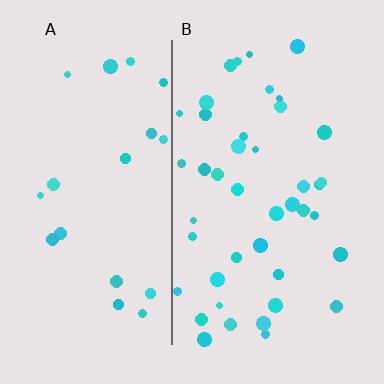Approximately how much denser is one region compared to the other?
Approximately 2.1× — region B over region A.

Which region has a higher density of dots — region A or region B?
B (the right).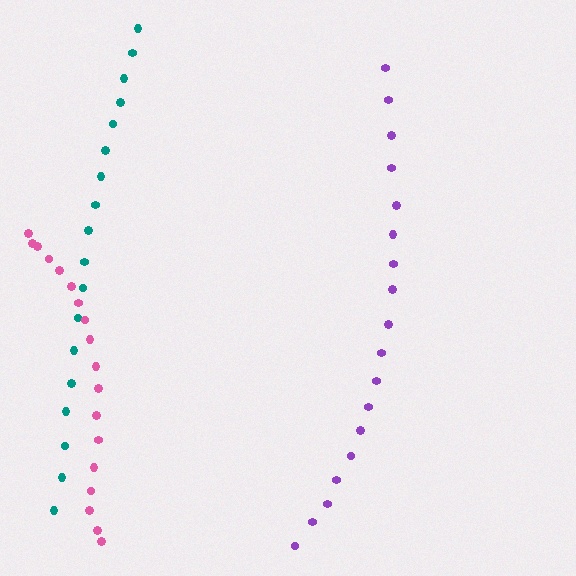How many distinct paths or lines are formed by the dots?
There are 3 distinct paths.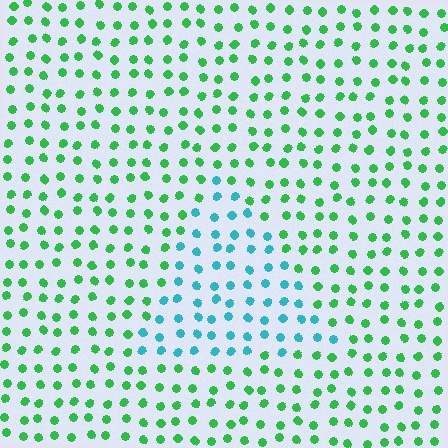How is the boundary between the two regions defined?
The boundary is defined purely by a slight shift in hue (about 52 degrees). Spacing, size, and orientation are identical on both sides.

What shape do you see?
I see a triangle.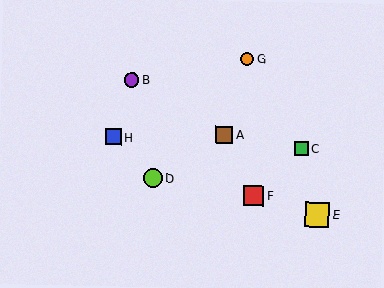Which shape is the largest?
The yellow square (labeled E) is the largest.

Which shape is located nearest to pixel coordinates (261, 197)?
The red square (labeled F) at (253, 195) is nearest to that location.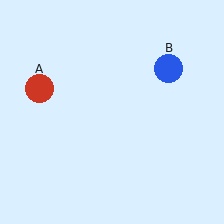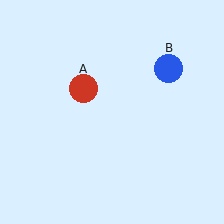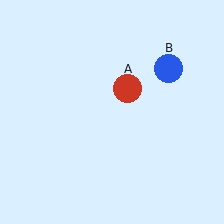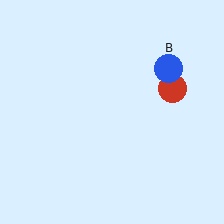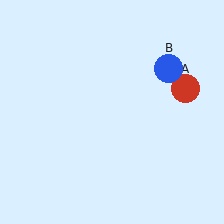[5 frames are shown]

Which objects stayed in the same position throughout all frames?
Blue circle (object B) remained stationary.